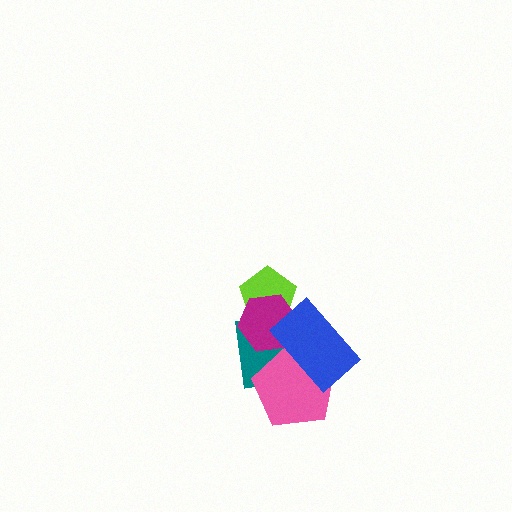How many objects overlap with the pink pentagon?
2 objects overlap with the pink pentagon.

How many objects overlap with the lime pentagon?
2 objects overlap with the lime pentagon.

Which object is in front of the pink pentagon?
The blue rectangle is in front of the pink pentagon.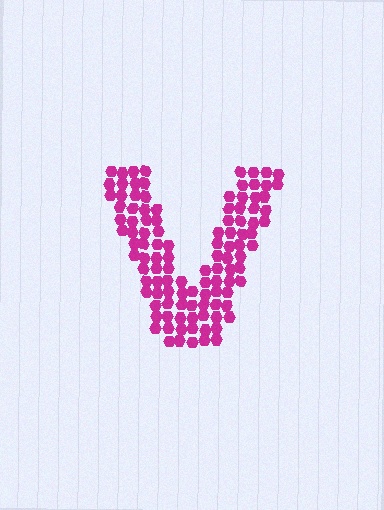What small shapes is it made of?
It is made of small hexagons.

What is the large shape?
The large shape is the letter V.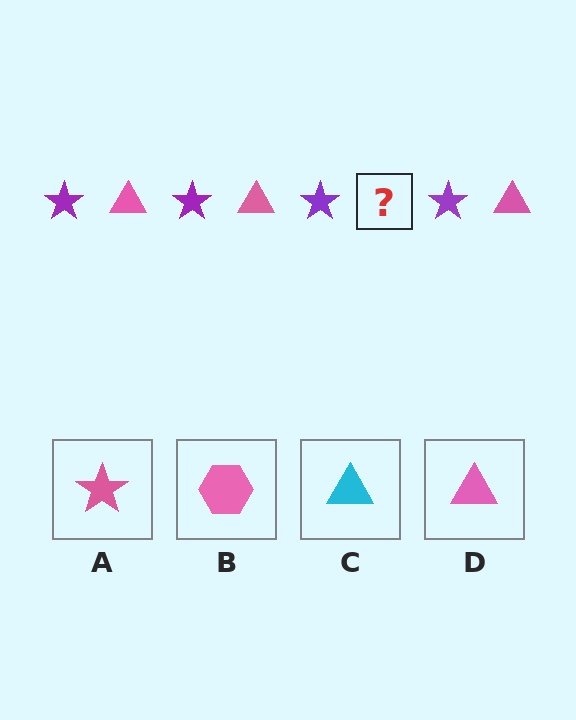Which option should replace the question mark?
Option D.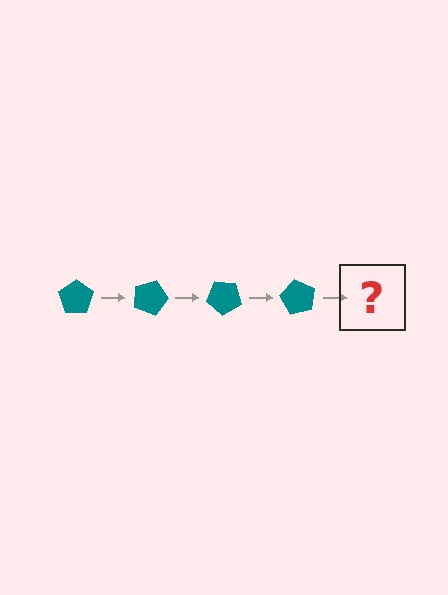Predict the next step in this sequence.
The next step is a teal pentagon rotated 80 degrees.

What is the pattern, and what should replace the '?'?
The pattern is that the pentagon rotates 20 degrees each step. The '?' should be a teal pentagon rotated 80 degrees.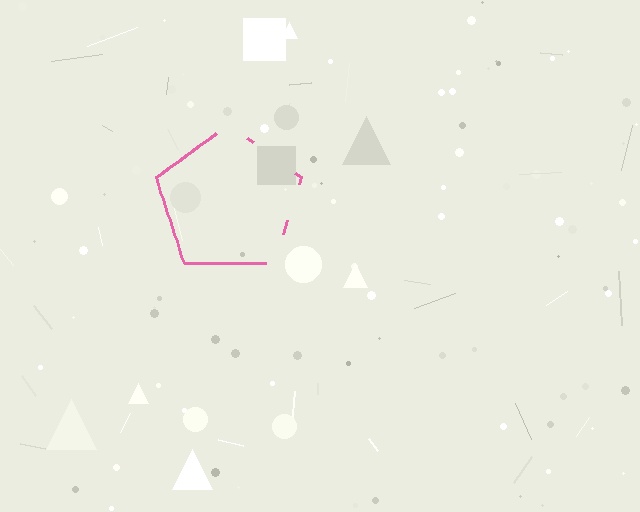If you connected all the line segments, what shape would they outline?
They would outline a pentagon.